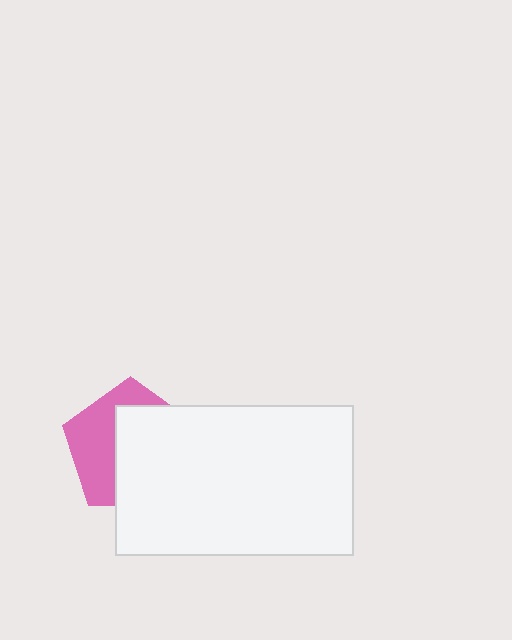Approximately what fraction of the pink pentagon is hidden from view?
Roughly 57% of the pink pentagon is hidden behind the white rectangle.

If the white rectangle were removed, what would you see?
You would see the complete pink pentagon.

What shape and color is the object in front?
The object in front is a white rectangle.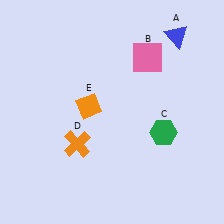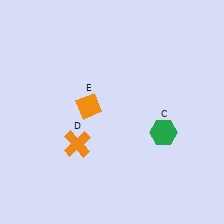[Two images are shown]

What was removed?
The blue triangle (A), the pink square (B) were removed in Image 2.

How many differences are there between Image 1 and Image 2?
There are 2 differences between the two images.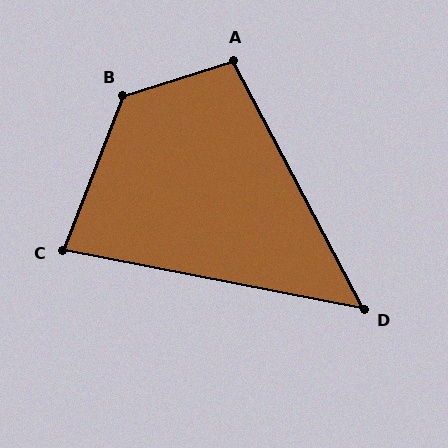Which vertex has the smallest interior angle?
D, at approximately 51 degrees.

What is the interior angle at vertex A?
Approximately 100 degrees (obtuse).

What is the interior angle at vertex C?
Approximately 80 degrees (acute).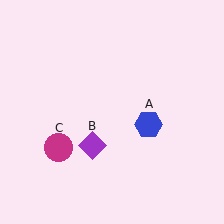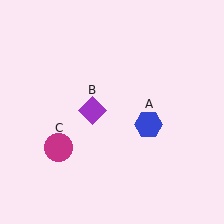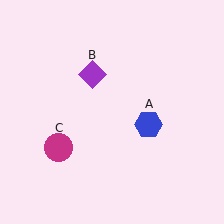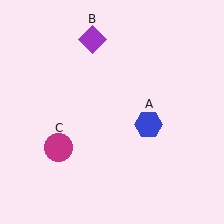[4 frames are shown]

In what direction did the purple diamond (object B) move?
The purple diamond (object B) moved up.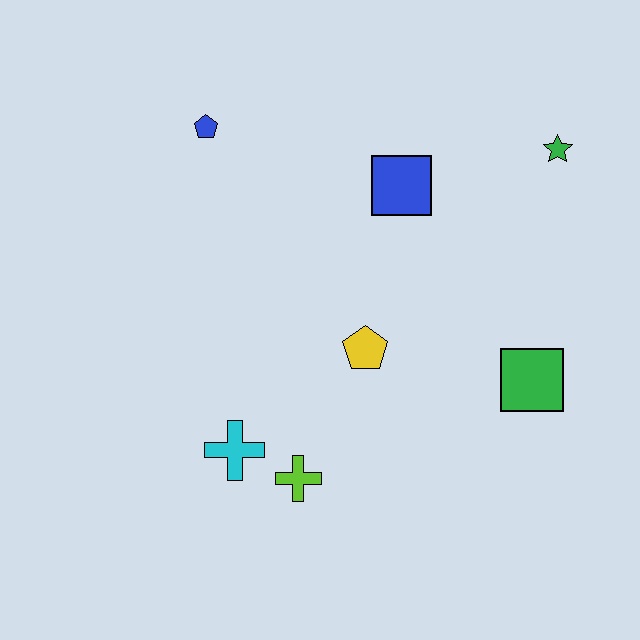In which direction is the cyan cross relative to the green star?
The cyan cross is to the left of the green star.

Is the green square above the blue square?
No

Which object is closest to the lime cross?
The cyan cross is closest to the lime cross.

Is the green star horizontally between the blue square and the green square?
No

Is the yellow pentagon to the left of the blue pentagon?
No